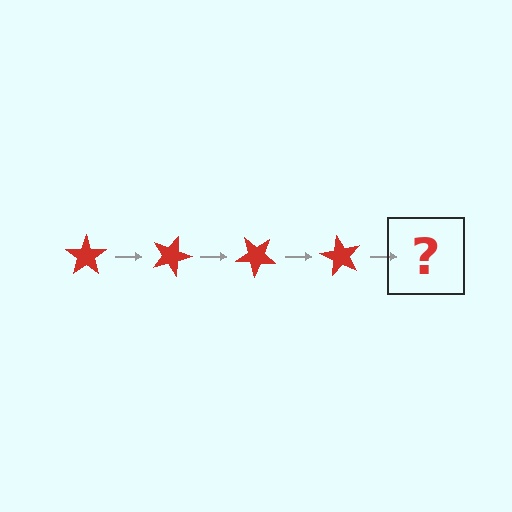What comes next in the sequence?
The next element should be a red star rotated 80 degrees.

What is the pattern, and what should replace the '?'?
The pattern is that the star rotates 20 degrees each step. The '?' should be a red star rotated 80 degrees.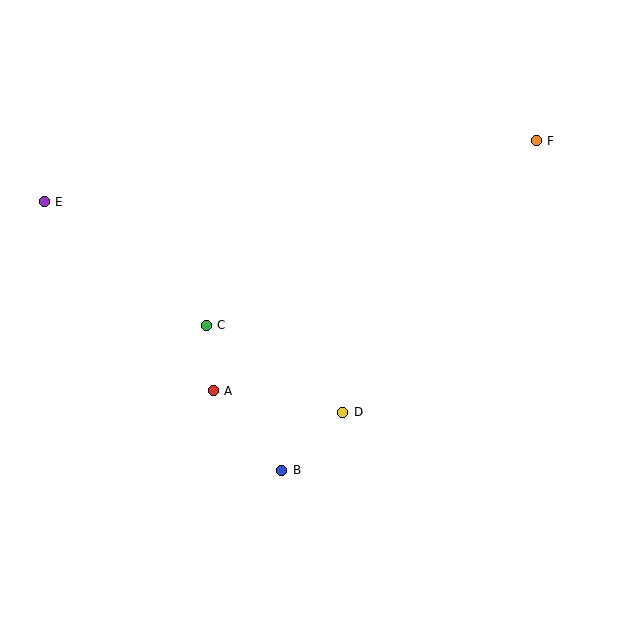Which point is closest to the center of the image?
Point D at (343, 412) is closest to the center.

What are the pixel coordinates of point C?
Point C is at (206, 325).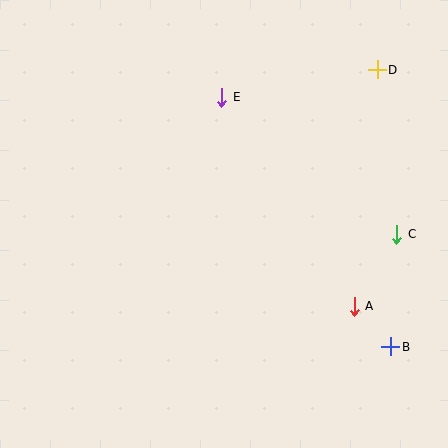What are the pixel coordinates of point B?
Point B is at (391, 347).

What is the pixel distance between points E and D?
The distance between E and D is 158 pixels.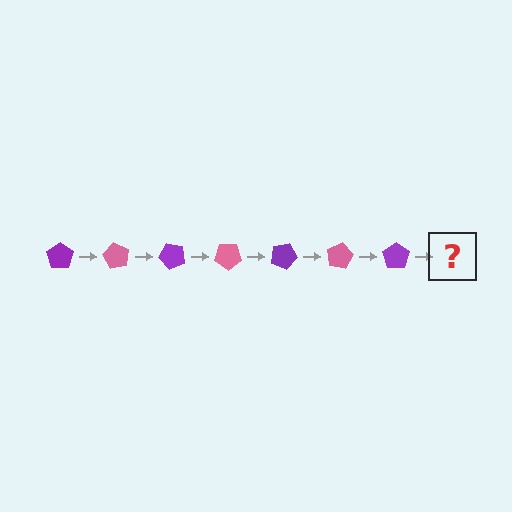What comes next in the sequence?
The next element should be a pink pentagon, rotated 420 degrees from the start.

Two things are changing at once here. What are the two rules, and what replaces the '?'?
The two rules are that it rotates 60 degrees each step and the color cycles through purple and pink. The '?' should be a pink pentagon, rotated 420 degrees from the start.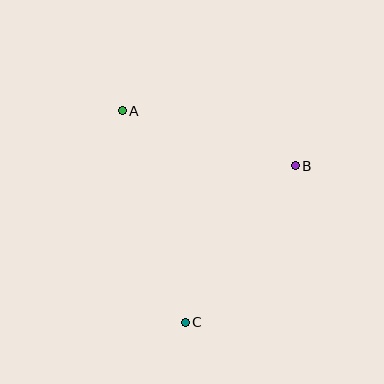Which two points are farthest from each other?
Points A and C are farthest from each other.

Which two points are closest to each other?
Points A and B are closest to each other.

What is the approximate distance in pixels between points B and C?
The distance between B and C is approximately 191 pixels.